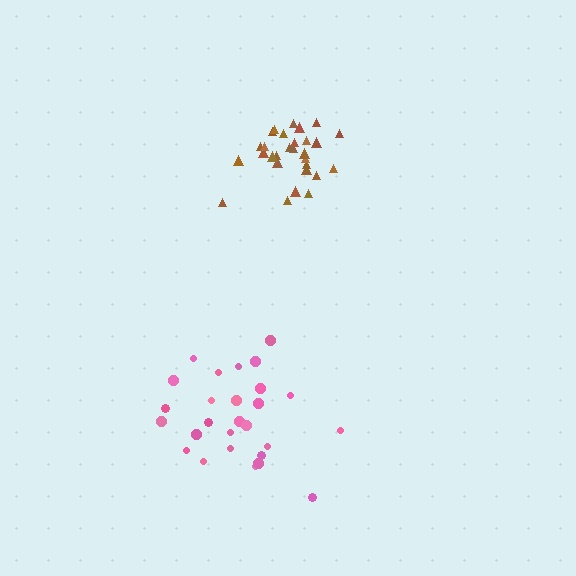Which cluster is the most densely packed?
Brown.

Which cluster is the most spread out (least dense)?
Pink.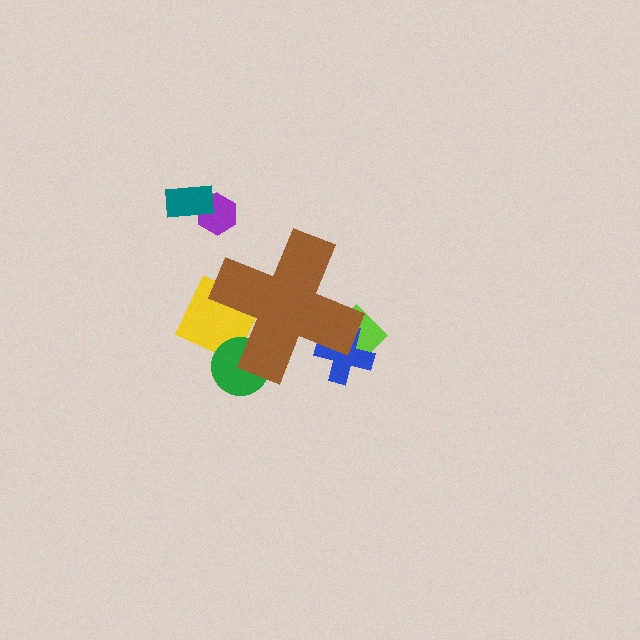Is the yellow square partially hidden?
Yes, the yellow square is partially hidden behind the brown cross.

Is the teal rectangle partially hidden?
No, the teal rectangle is fully visible.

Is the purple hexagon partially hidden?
No, the purple hexagon is fully visible.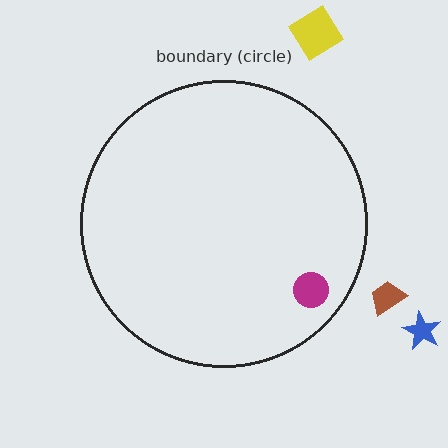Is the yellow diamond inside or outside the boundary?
Outside.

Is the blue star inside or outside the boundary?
Outside.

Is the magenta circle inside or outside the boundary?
Inside.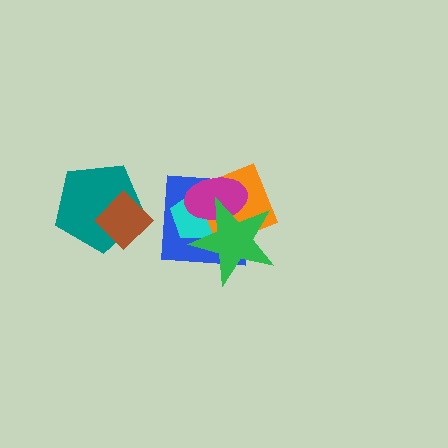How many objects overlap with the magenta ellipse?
4 objects overlap with the magenta ellipse.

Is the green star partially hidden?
No, no other shape covers it.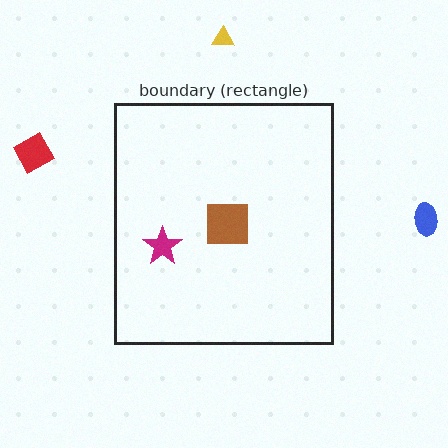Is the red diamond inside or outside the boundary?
Outside.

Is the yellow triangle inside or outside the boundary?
Outside.